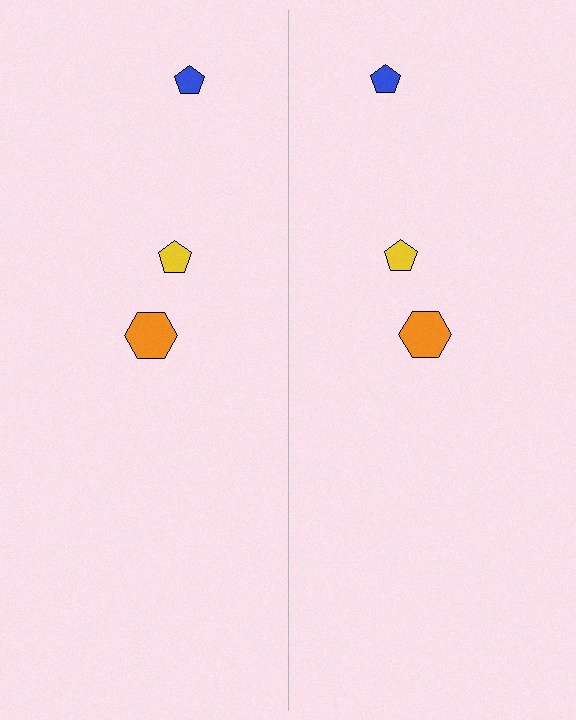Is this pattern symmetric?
Yes, this pattern has bilateral (reflection) symmetry.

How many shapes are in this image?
There are 6 shapes in this image.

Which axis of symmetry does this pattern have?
The pattern has a vertical axis of symmetry running through the center of the image.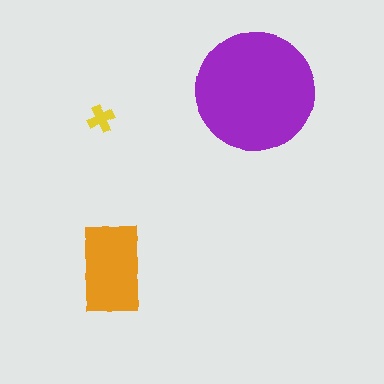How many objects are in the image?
There are 3 objects in the image.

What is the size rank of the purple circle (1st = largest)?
1st.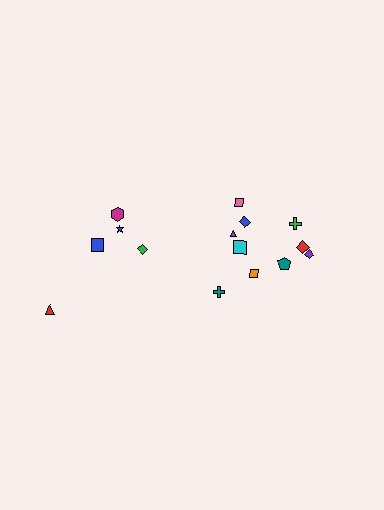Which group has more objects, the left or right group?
The right group.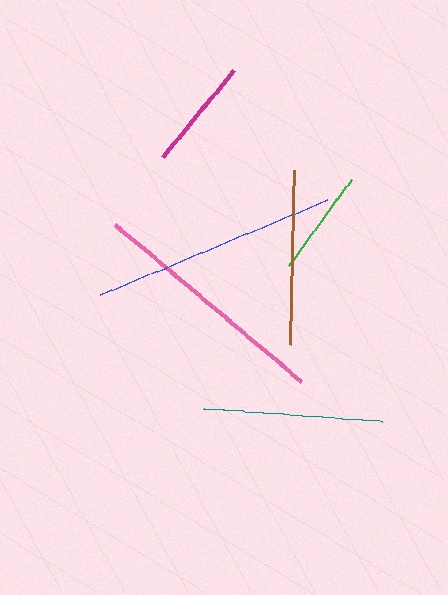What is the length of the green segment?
The green segment is approximately 107 pixels long.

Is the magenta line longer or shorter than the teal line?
The teal line is longer than the magenta line.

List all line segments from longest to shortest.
From longest to shortest: blue, pink, teal, brown, magenta, green.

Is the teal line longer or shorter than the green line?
The teal line is longer than the green line.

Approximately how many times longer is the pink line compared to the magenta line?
The pink line is approximately 2.2 times the length of the magenta line.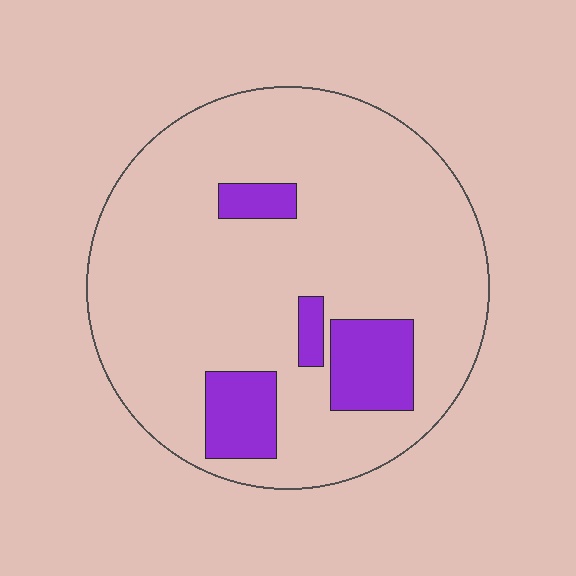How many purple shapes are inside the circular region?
4.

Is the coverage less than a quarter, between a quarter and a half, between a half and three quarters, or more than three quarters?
Less than a quarter.